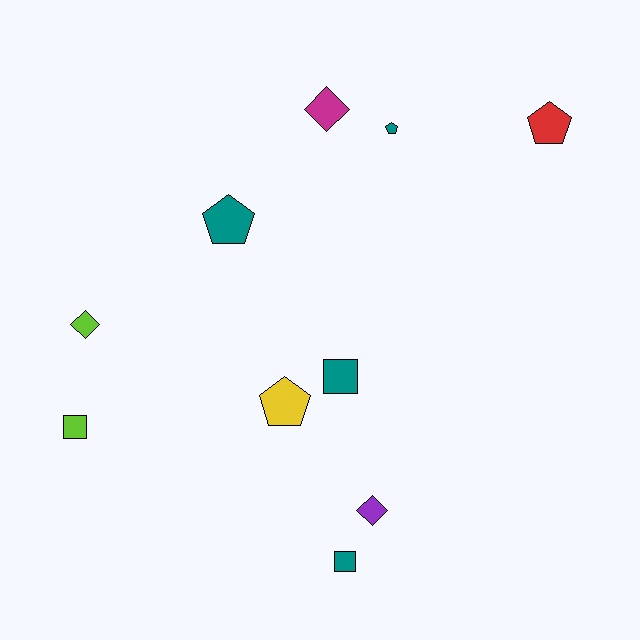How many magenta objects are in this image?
There is 1 magenta object.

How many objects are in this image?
There are 10 objects.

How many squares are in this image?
There are 3 squares.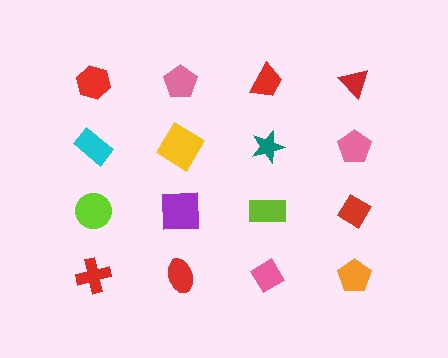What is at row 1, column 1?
A red hexagon.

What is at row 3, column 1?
A lime circle.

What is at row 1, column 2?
A pink pentagon.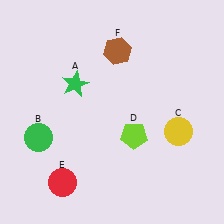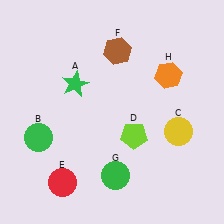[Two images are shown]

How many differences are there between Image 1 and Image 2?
There are 2 differences between the two images.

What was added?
A green circle (G), an orange hexagon (H) were added in Image 2.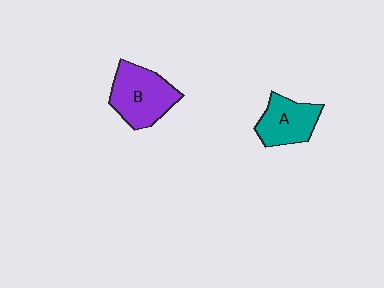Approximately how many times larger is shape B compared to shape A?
Approximately 1.3 times.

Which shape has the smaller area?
Shape A (teal).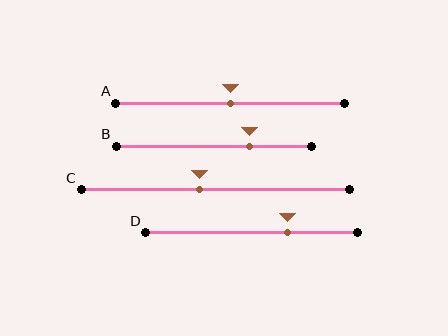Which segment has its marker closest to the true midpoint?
Segment A has its marker closest to the true midpoint.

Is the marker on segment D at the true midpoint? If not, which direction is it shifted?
No, the marker on segment D is shifted to the right by about 17% of the segment length.